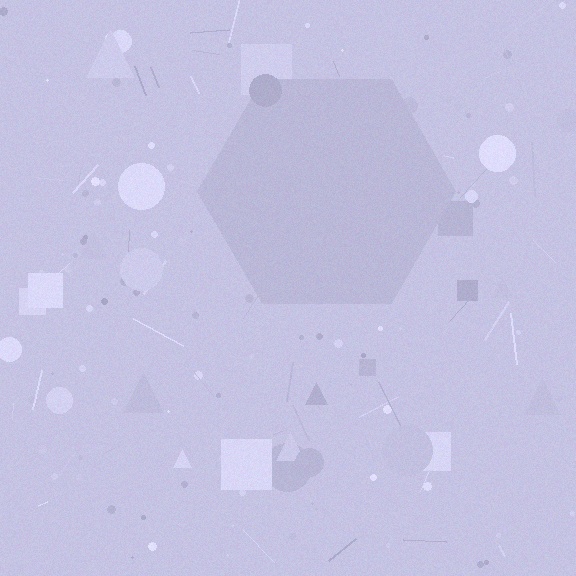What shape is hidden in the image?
A hexagon is hidden in the image.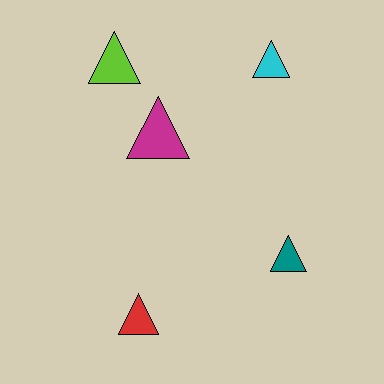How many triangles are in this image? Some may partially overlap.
There are 5 triangles.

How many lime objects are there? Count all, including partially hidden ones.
There is 1 lime object.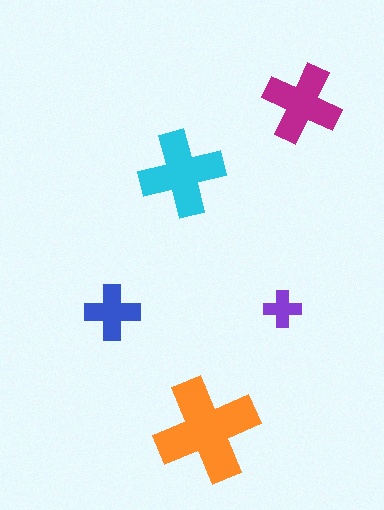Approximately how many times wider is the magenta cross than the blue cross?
About 1.5 times wider.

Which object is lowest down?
The orange cross is bottommost.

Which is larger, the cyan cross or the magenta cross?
The cyan one.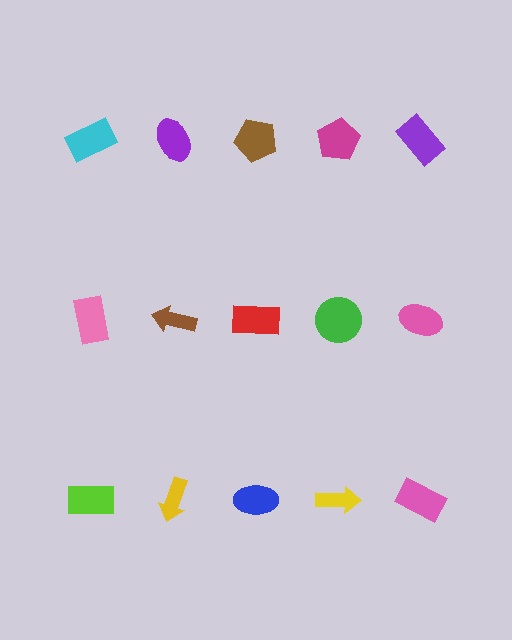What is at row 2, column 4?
A green circle.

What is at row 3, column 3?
A blue ellipse.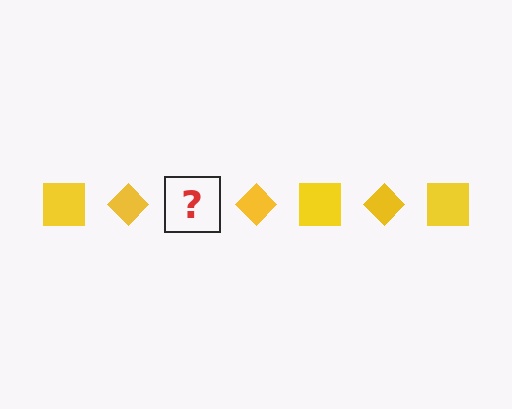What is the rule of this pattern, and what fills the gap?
The rule is that the pattern cycles through square, diamond shapes in yellow. The gap should be filled with a yellow square.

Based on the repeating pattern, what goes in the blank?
The blank should be a yellow square.